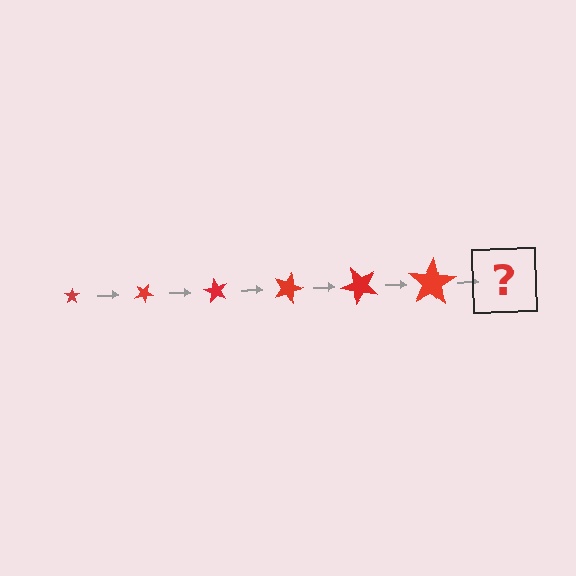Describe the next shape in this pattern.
It should be a star, larger than the previous one and rotated 180 degrees from the start.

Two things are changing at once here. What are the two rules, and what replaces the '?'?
The two rules are that the star grows larger each step and it rotates 30 degrees each step. The '?' should be a star, larger than the previous one and rotated 180 degrees from the start.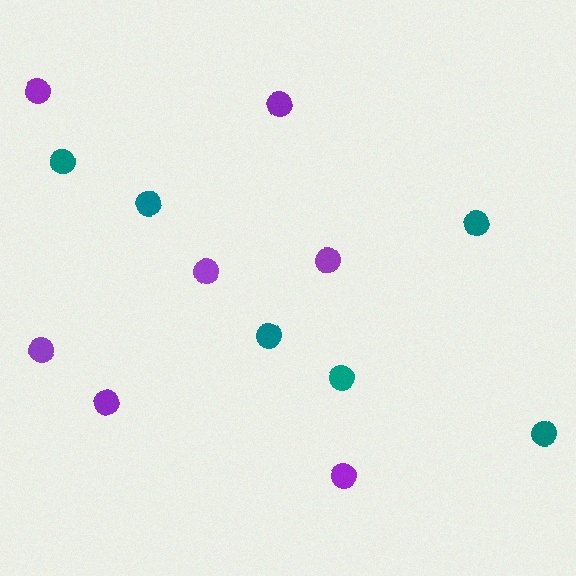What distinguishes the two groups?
There are 2 groups: one group of teal circles (6) and one group of purple circles (7).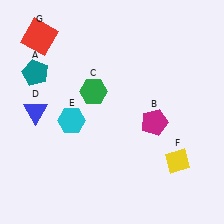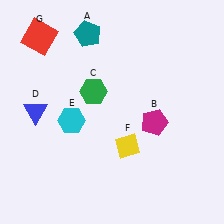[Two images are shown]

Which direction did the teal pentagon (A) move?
The teal pentagon (A) moved right.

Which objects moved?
The objects that moved are: the teal pentagon (A), the yellow diamond (F).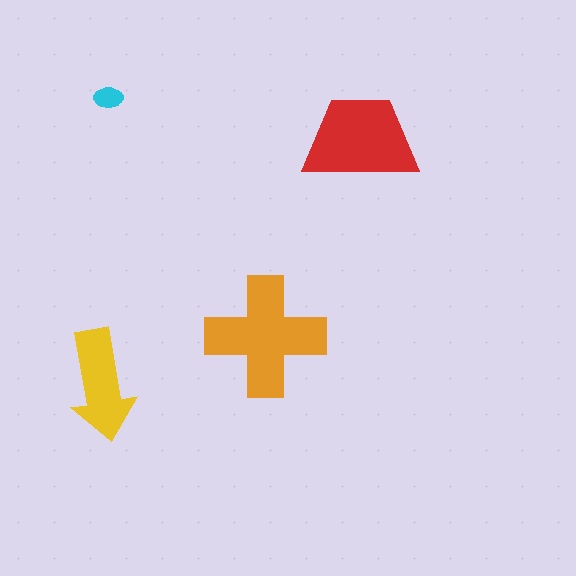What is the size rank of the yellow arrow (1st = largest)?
3rd.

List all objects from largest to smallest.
The orange cross, the red trapezoid, the yellow arrow, the cyan ellipse.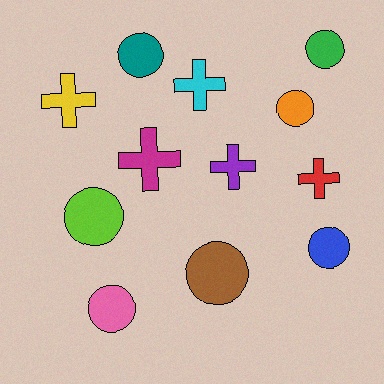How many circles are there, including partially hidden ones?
There are 7 circles.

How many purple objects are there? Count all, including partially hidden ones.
There is 1 purple object.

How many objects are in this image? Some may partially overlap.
There are 12 objects.